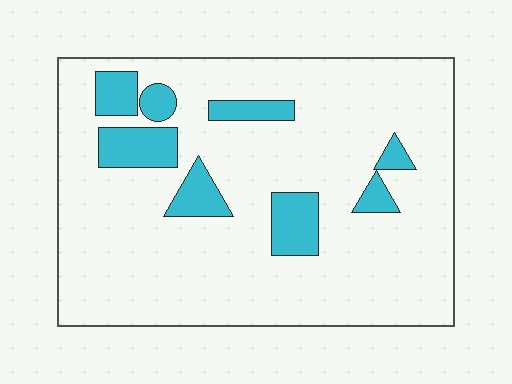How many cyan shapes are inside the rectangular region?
8.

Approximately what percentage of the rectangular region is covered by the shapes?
Approximately 15%.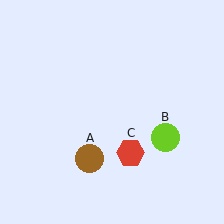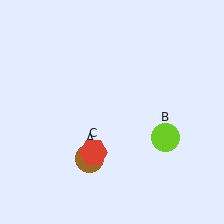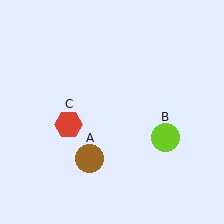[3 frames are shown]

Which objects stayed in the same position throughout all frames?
Brown circle (object A) and lime circle (object B) remained stationary.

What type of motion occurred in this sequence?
The red hexagon (object C) rotated clockwise around the center of the scene.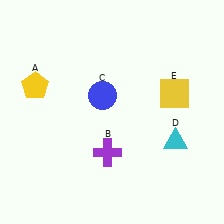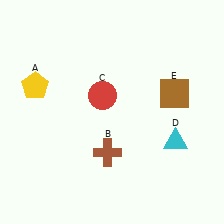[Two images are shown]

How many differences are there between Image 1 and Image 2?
There are 3 differences between the two images.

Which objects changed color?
B changed from purple to brown. C changed from blue to red. E changed from yellow to brown.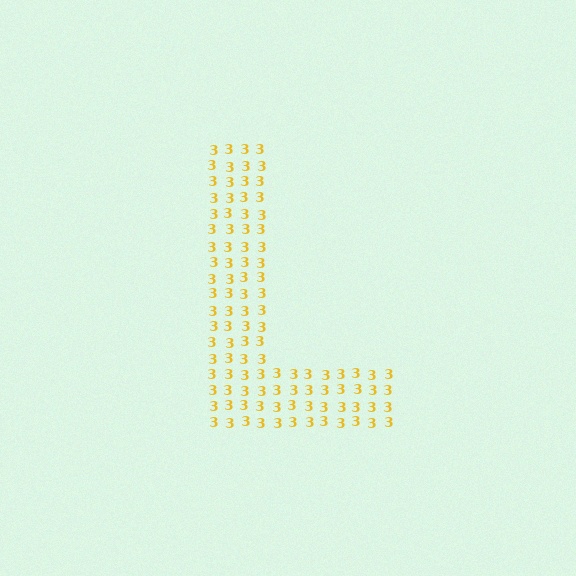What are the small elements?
The small elements are digit 3's.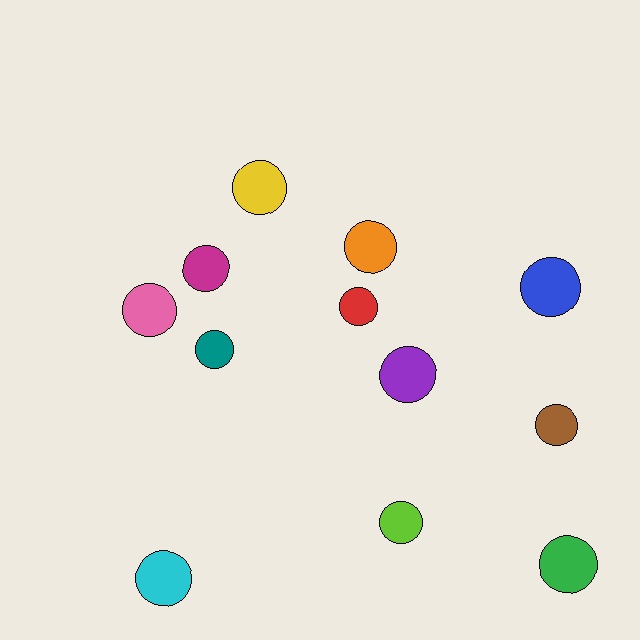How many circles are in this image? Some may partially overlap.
There are 12 circles.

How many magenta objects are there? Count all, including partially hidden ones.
There is 1 magenta object.